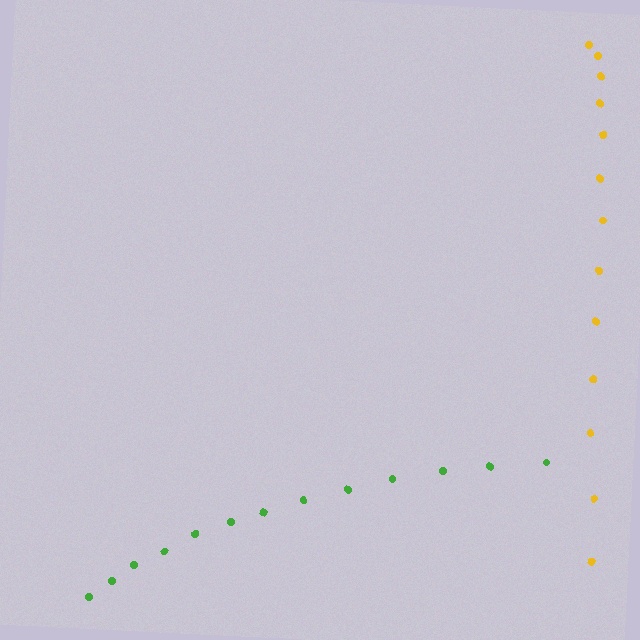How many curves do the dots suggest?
There are 2 distinct paths.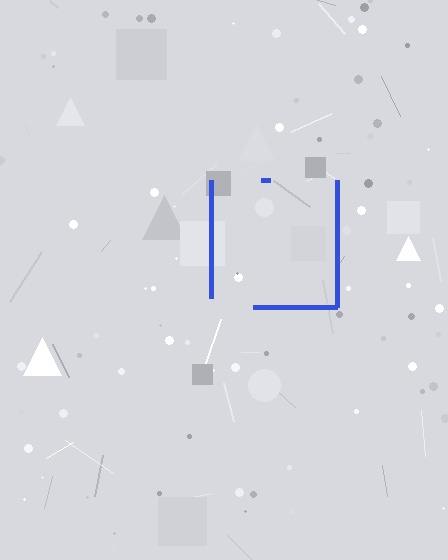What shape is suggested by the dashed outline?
The dashed outline suggests a square.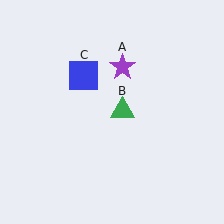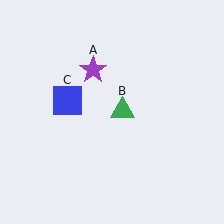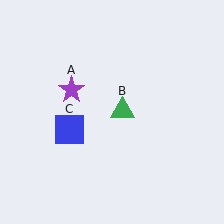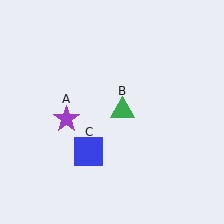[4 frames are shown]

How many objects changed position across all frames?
2 objects changed position: purple star (object A), blue square (object C).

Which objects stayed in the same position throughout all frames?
Green triangle (object B) remained stationary.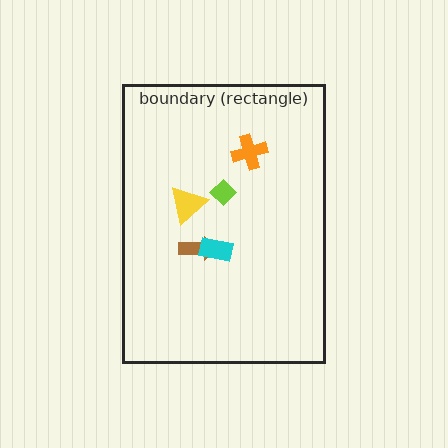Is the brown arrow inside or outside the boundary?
Inside.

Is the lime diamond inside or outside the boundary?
Inside.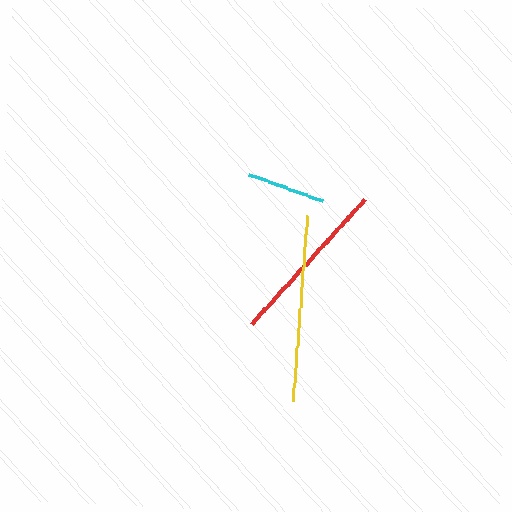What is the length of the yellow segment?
The yellow segment is approximately 186 pixels long.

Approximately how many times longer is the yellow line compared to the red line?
The yellow line is approximately 1.1 times the length of the red line.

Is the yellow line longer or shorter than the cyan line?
The yellow line is longer than the cyan line.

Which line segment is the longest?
The yellow line is the longest at approximately 186 pixels.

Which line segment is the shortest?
The cyan line is the shortest at approximately 78 pixels.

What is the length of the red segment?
The red segment is approximately 169 pixels long.